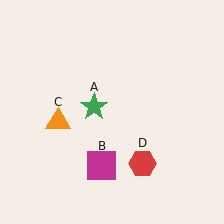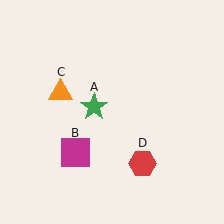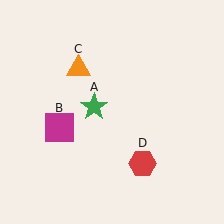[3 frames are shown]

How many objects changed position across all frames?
2 objects changed position: magenta square (object B), orange triangle (object C).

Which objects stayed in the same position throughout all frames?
Green star (object A) and red hexagon (object D) remained stationary.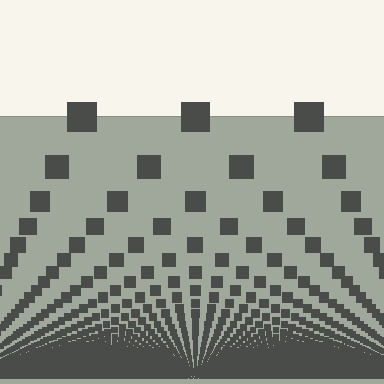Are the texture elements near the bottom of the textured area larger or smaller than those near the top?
Smaller. The gradient is inverted — elements near the bottom are smaller and denser.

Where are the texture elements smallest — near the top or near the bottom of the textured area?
Near the bottom.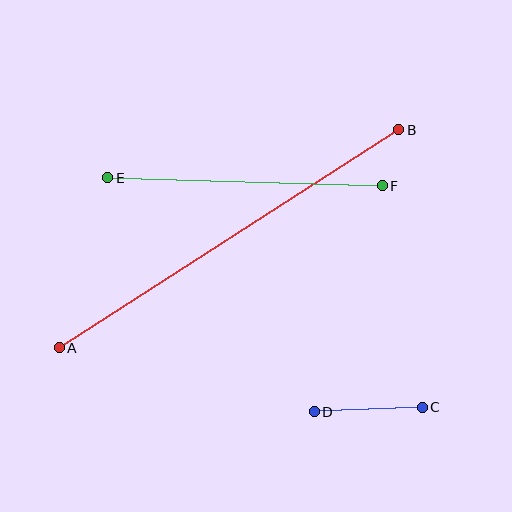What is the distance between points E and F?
The distance is approximately 275 pixels.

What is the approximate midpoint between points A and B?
The midpoint is at approximately (229, 239) pixels.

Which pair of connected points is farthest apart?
Points A and B are farthest apart.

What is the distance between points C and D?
The distance is approximately 108 pixels.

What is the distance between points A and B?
The distance is approximately 403 pixels.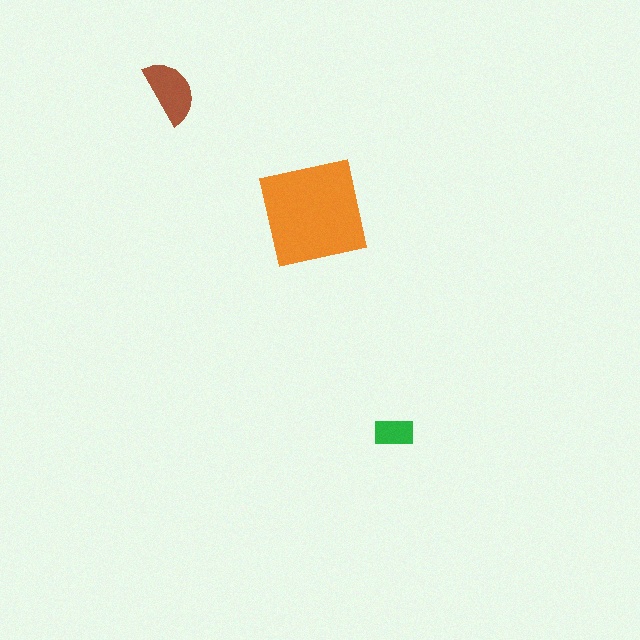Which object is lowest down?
The green rectangle is bottommost.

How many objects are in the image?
There are 3 objects in the image.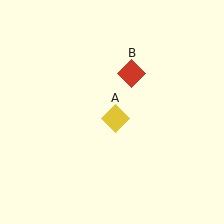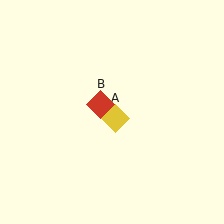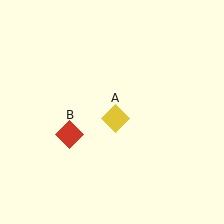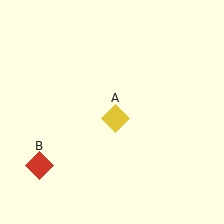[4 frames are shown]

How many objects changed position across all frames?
1 object changed position: red diamond (object B).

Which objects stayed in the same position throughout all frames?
Yellow diamond (object A) remained stationary.